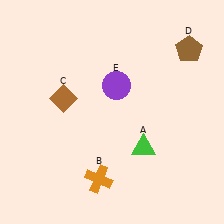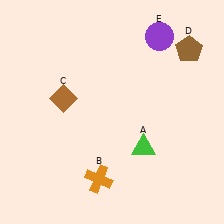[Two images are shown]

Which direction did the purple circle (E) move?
The purple circle (E) moved up.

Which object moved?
The purple circle (E) moved up.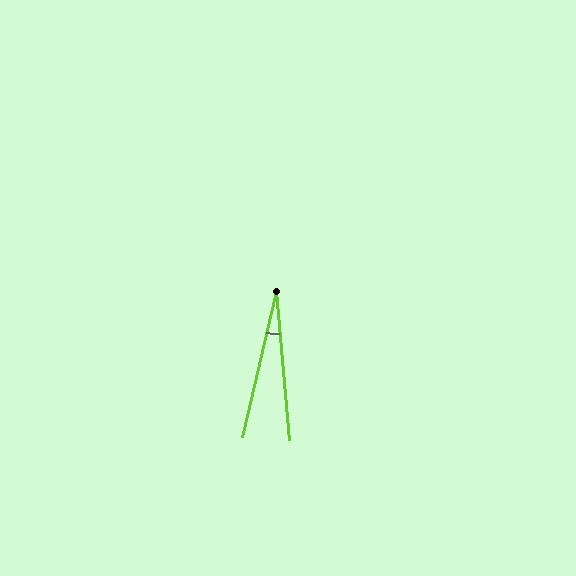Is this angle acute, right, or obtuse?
It is acute.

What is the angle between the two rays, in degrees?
Approximately 18 degrees.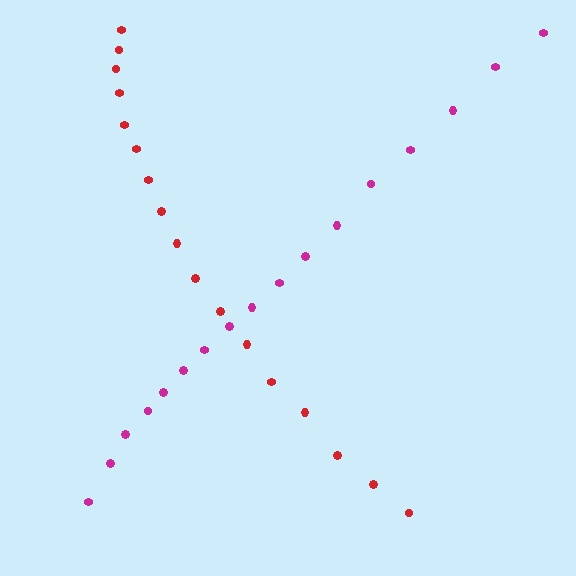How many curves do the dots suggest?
There are 2 distinct paths.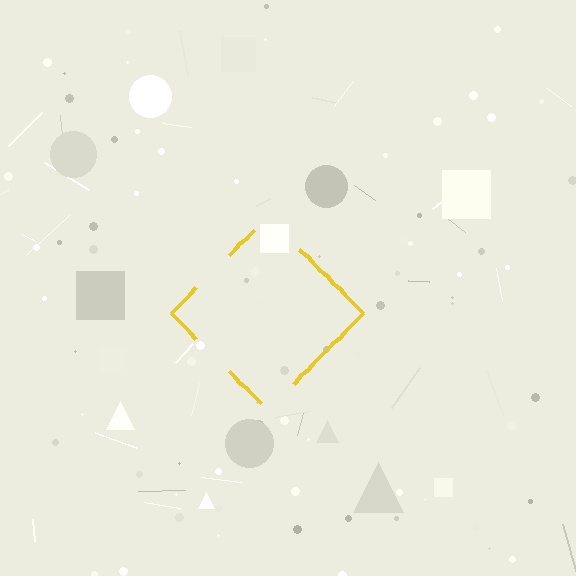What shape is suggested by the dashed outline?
The dashed outline suggests a diamond.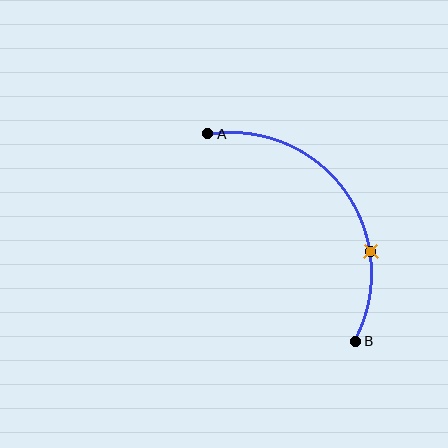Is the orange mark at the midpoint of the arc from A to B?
No. The orange mark lies on the arc but is closer to endpoint B. The arc midpoint would be at the point on the curve equidistant along the arc from both A and B.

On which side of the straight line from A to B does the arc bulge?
The arc bulges above and to the right of the straight line connecting A and B.